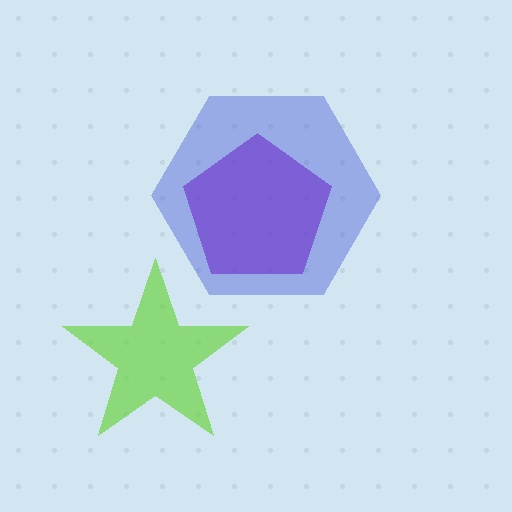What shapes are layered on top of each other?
The layered shapes are: a purple pentagon, a blue hexagon, a lime star.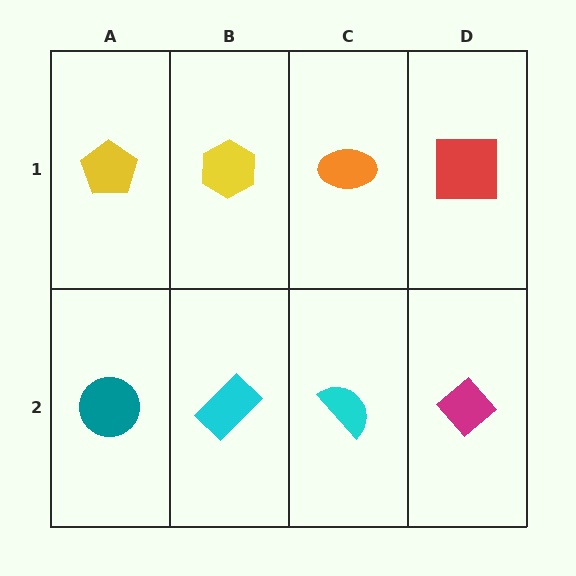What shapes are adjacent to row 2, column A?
A yellow pentagon (row 1, column A), a cyan rectangle (row 2, column B).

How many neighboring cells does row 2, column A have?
2.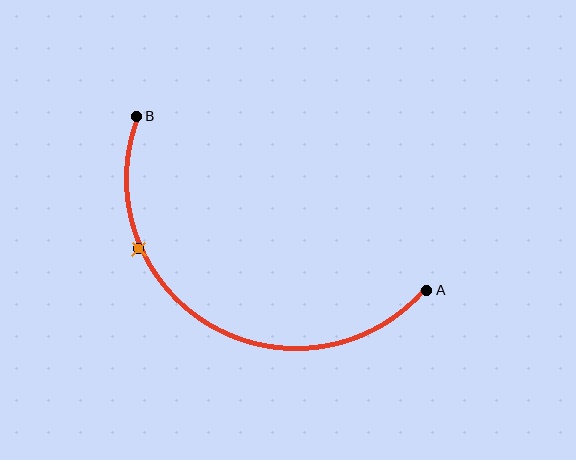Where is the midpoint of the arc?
The arc midpoint is the point on the curve farthest from the straight line joining A and B. It sits below that line.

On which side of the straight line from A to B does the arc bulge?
The arc bulges below the straight line connecting A and B.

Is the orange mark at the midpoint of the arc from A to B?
No. The orange mark lies on the arc but is closer to endpoint B. The arc midpoint would be at the point on the curve equidistant along the arc from both A and B.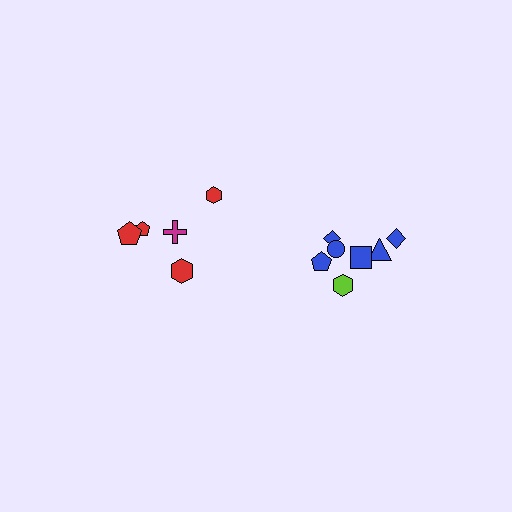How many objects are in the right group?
There are 7 objects.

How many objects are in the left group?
There are 5 objects.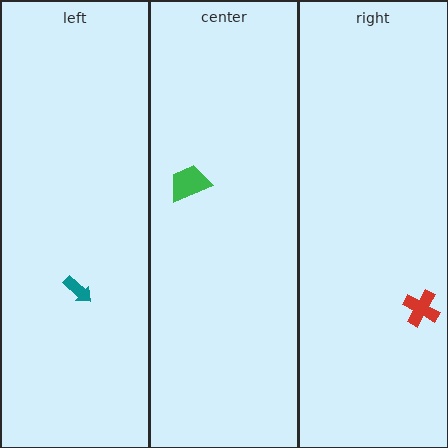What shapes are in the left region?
The teal arrow.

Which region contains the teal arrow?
The left region.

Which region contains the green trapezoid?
The center region.